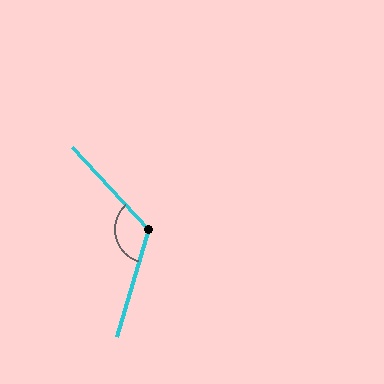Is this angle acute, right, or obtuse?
It is obtuse.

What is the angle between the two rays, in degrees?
Approximately 120 degrees.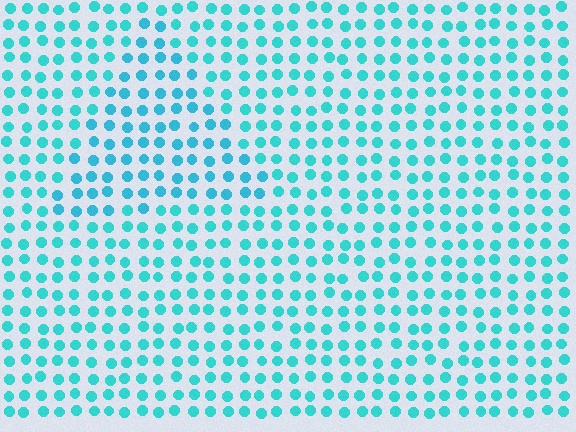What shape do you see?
I see a triangle.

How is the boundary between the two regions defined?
The boundary is defined purely by a slight shift in hue (about 13 degrees). Spacing, size, and orientation are identical on both sides.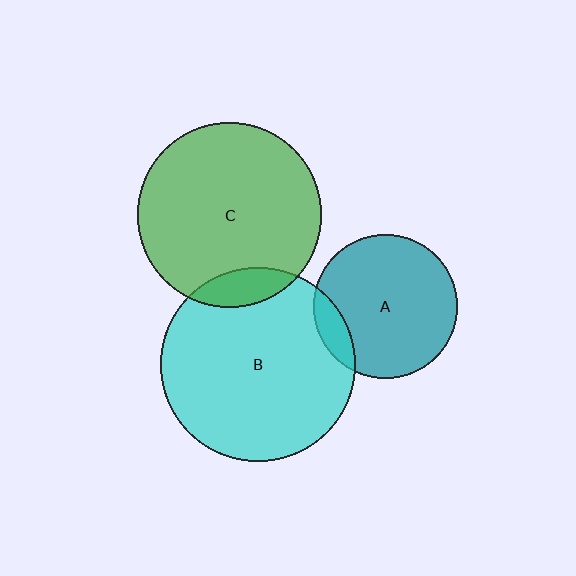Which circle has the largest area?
Circle B (cyan).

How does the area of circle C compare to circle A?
Approximately 1.7 times.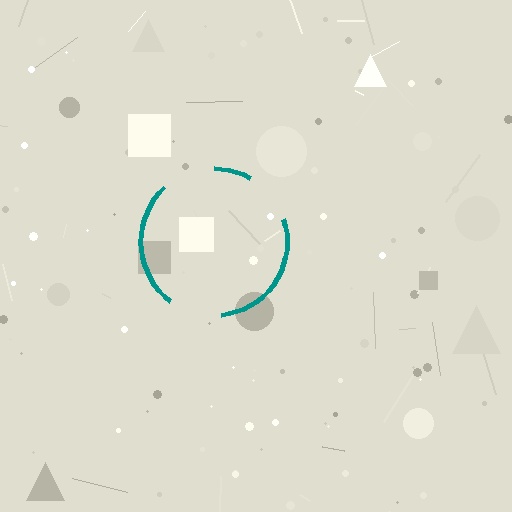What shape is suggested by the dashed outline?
The dashed outline suggests a circle.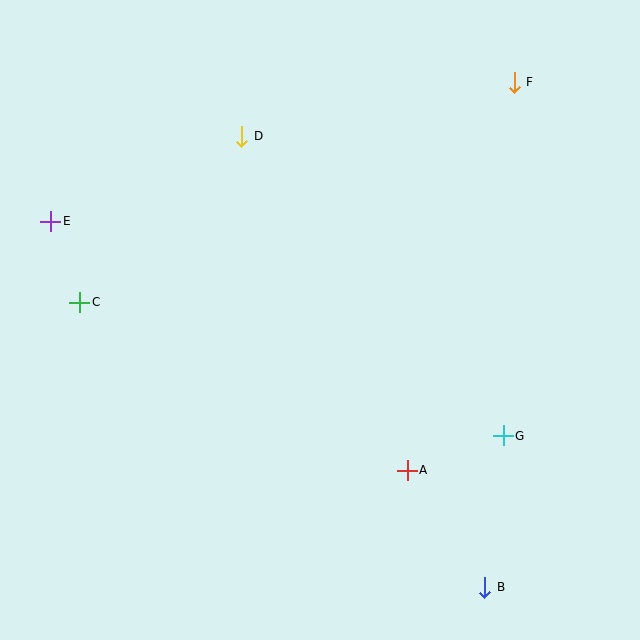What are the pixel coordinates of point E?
Point E is at (51, 221).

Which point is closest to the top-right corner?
Point F is closest to the top-right corner.